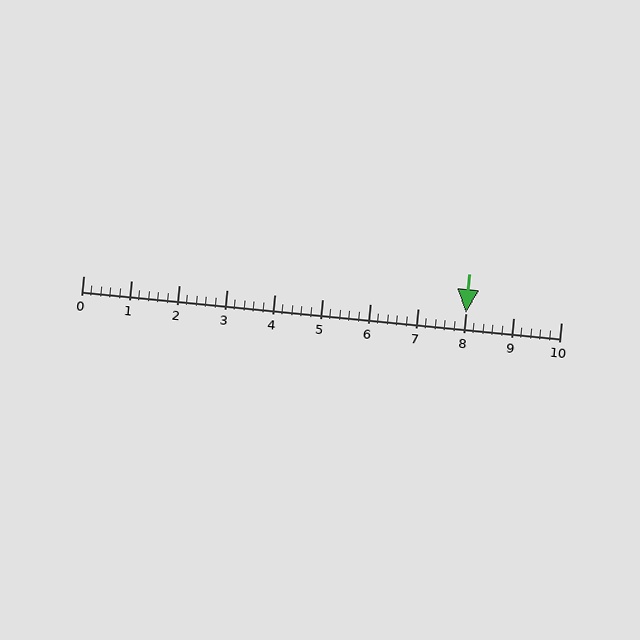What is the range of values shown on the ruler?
The ruler shows values from 0 to 10.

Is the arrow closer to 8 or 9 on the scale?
The arrow is closer to 8.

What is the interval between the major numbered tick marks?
The major tick marks are spaced 1 units apart.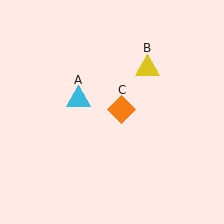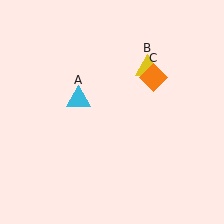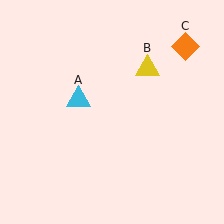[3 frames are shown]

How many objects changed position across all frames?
1 object changed position: orange diamond (object C).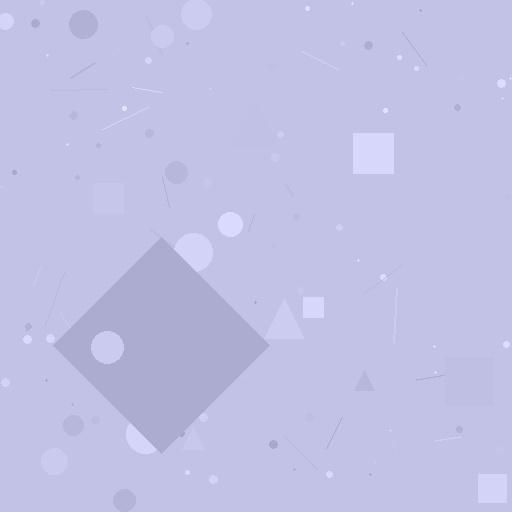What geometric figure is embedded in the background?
A diamond is embedded in the background.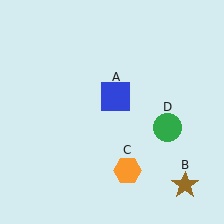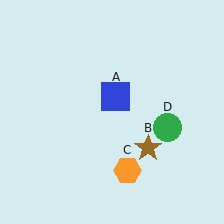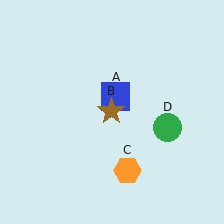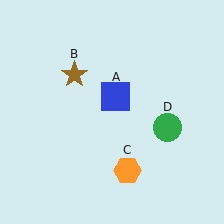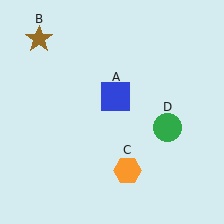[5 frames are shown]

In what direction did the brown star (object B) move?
The brown star (object B) moved up and to the left.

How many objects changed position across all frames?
1 object changed position: brown star (object B).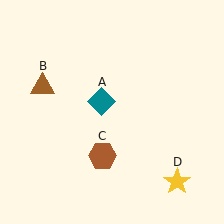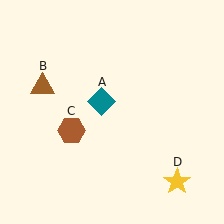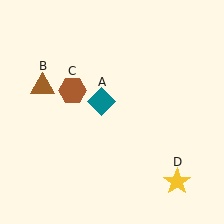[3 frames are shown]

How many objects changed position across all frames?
1 object changed position: brown hexagon (object C).